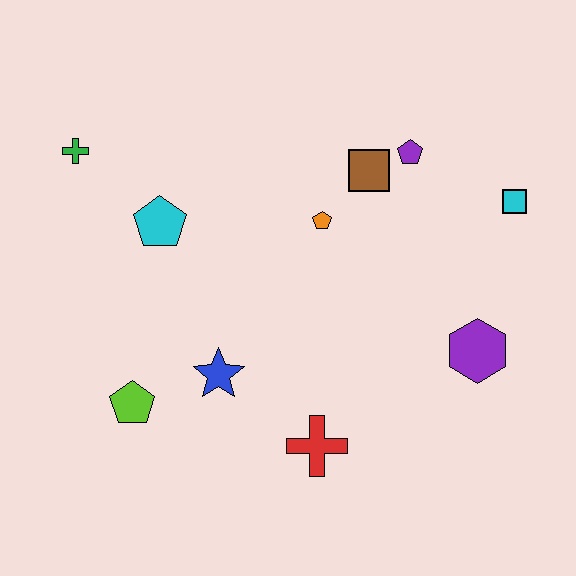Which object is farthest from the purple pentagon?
The lime pentagon is farthest from the purple pentagon.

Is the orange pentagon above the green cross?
No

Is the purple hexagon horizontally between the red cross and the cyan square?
Yes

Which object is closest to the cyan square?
The purple pentagon is closest to the cyan square.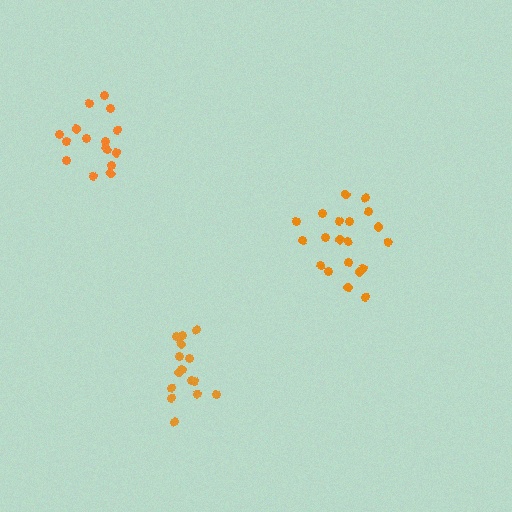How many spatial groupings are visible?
There are 3 spatial groupings.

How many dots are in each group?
Group 1: 16 dots, Group 2: 15 dots, Group 3: 20 dots (51 total).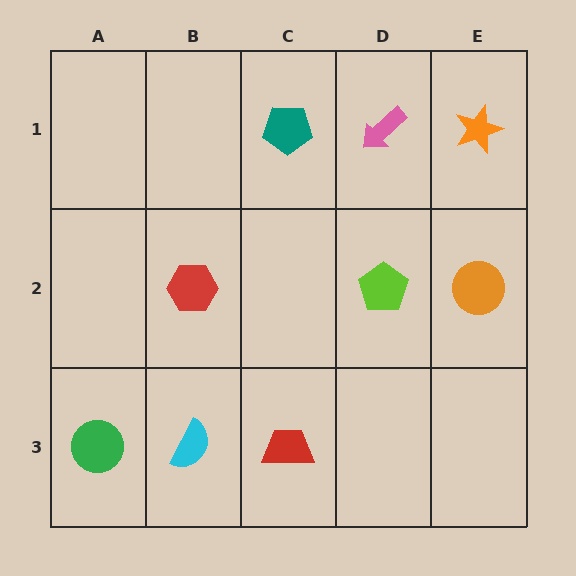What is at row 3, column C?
A red trapezoid.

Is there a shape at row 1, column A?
No, that cell is empty.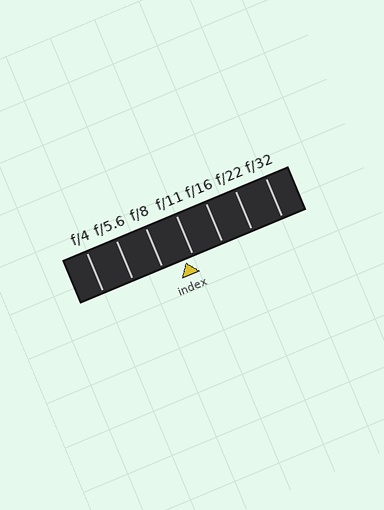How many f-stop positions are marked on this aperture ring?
There are 7 f-stop positions marked.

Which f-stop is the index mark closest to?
The index mark is closest to f/11.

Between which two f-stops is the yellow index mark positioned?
The index mark is between f/8 and f/11.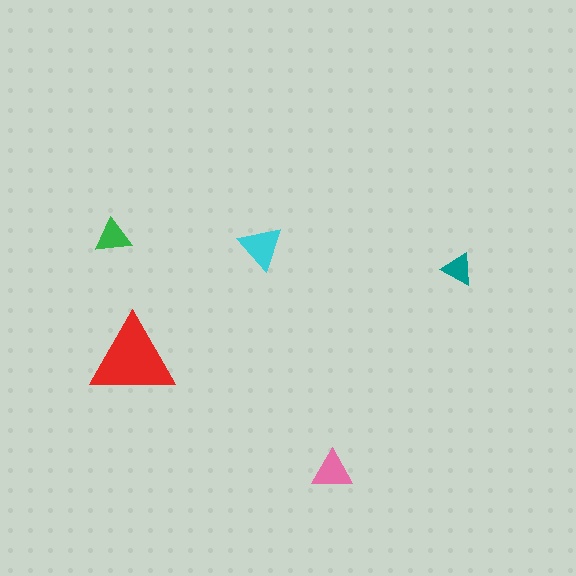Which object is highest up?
The green triangle is topmost.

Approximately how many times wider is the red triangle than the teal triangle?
About 2.5 times wider.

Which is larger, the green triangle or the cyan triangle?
The cyan one.